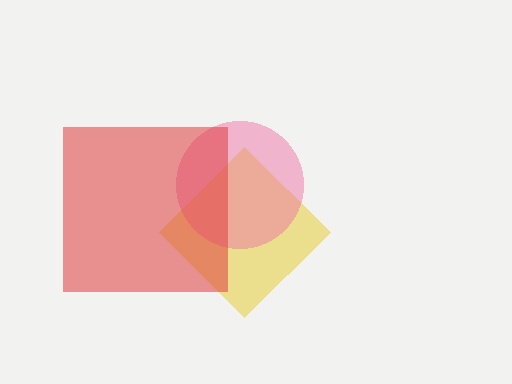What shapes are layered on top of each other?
The layered shapes are: a yellow diamond, a pink circle, a red square.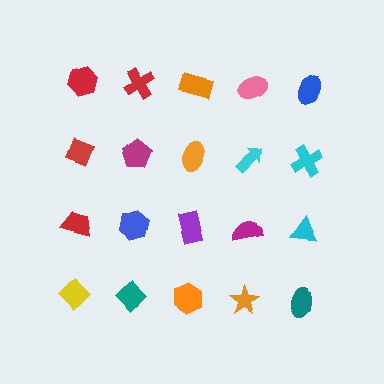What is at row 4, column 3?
An orange hexagon.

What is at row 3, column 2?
A blue hexagon.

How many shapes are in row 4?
5 shapes.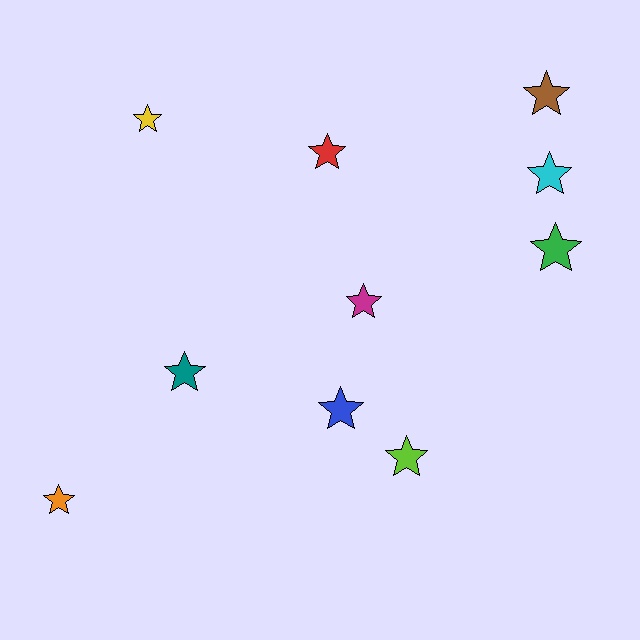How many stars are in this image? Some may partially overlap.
There are 10 stars.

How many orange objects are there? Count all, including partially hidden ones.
There is 1 orange object.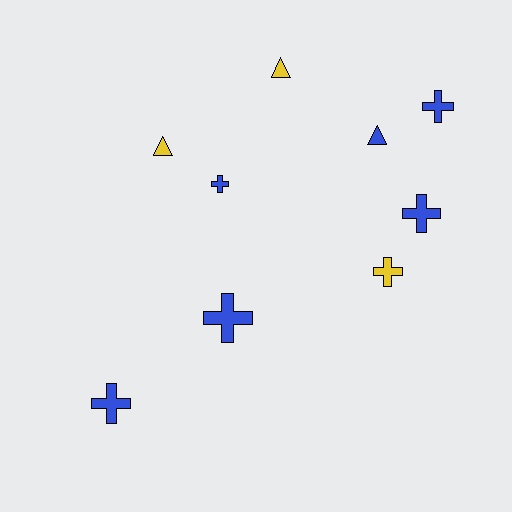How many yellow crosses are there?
There is 1 yellow cross.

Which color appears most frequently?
Blue, with 6 objects.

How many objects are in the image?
There are 9 objects.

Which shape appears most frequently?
Cross, with 6 objects.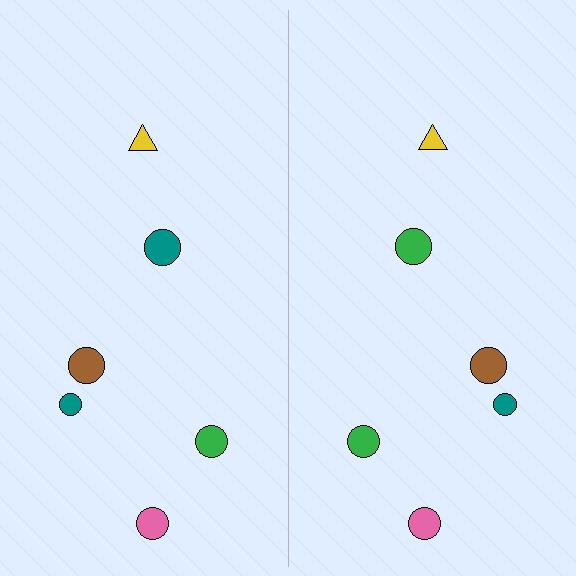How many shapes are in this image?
There are 12 shapes in this image.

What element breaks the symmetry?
The green circle on the right side breaks the symmetry — its mirror counterpart is teal.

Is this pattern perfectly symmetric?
No, the pattern is not perfectly symmetric. The green circle on the right side breaks the symmetry — its mirror counterpart is teal.